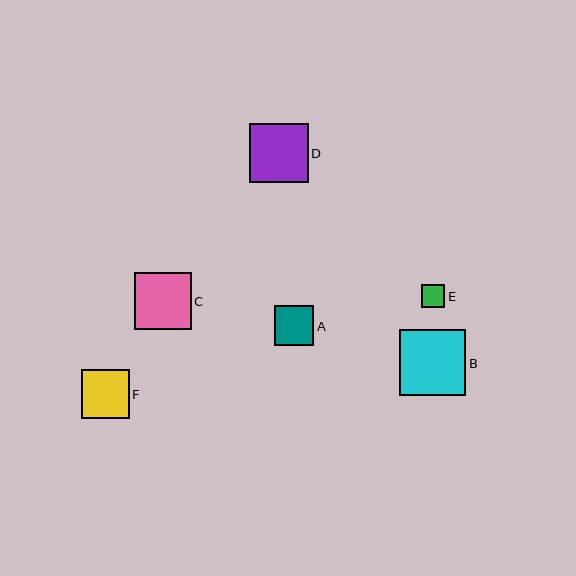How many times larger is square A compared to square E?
Square A is approximately 1.7 times the size of square E.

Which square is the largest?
Square B is the largest with a size of approximately 67 pixels.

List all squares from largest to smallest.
From largest to smallest: B, D, C, F, A, E.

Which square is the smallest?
Square E is the smallest with a size of approximately 23 pixels.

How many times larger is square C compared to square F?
Square C is approximately 1.2 times the size of square F.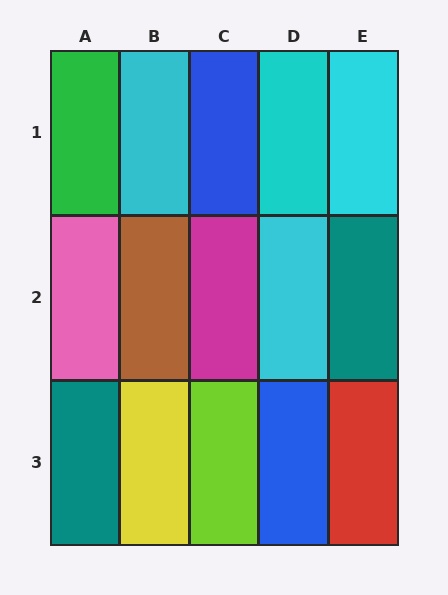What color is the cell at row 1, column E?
Cyan.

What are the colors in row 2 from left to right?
Pink, brown, magenta, cyan, teal.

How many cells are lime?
1 cell is lime.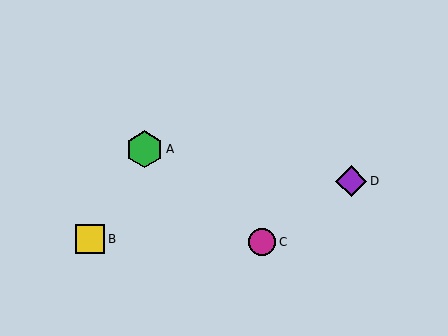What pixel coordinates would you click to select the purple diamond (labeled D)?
Click at (351, 181) to select the purple diamond D.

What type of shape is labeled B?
Shape B is a yellow square.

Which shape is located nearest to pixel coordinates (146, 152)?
The green hexagon (labeled A) at (145, 149) is nearest to that location.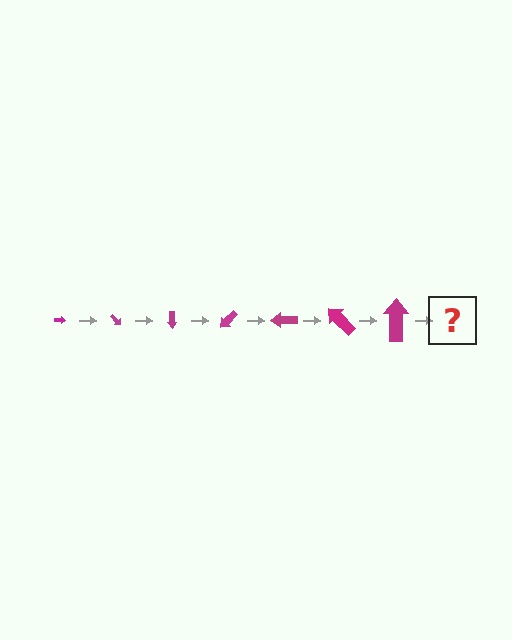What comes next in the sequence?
The next element should be an arrow, larger than the previous one and rotated 315 degrees from the start.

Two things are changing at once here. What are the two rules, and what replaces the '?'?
The two rules are that the arrow grows larger each step and it rotates 45 degrees each step. The '?' should be an arrow, larger than the previous one and rotated 315 degrees from the start.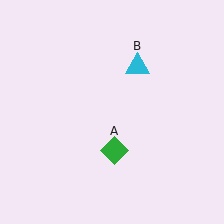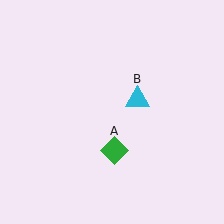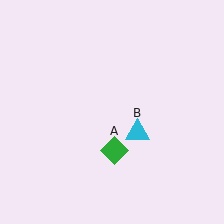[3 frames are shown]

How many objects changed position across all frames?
1 object changed position: cyan triangle (object B).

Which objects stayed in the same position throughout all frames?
Green diamond (object A) remained stationary.